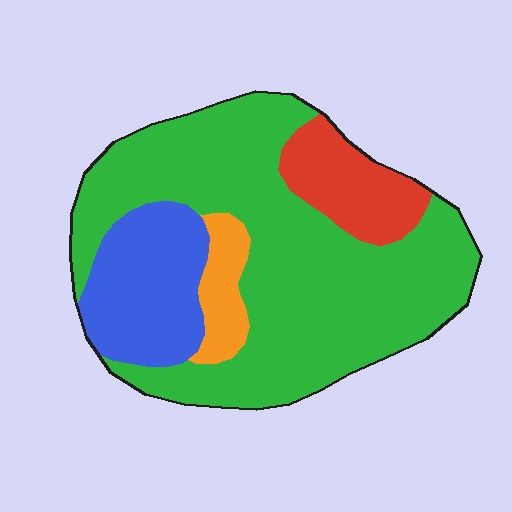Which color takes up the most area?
Green, at roughly 65%.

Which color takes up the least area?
Orange, at roughly 5%.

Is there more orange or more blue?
Blue.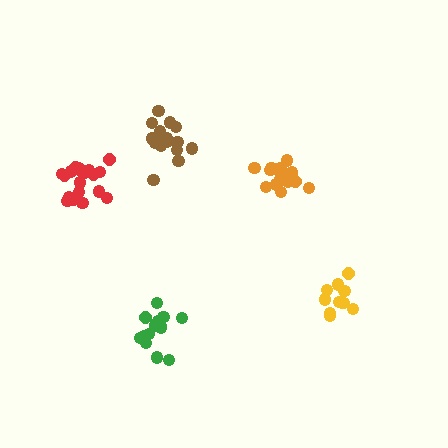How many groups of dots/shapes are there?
There are 5 groups.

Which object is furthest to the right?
The yellow cluster is rightmost.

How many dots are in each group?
Group 1: 15 dots, Group 2: 17 dots, Group 3: 13 dots, Group 4: 19 dots, Group 5: 17 dots (81 total).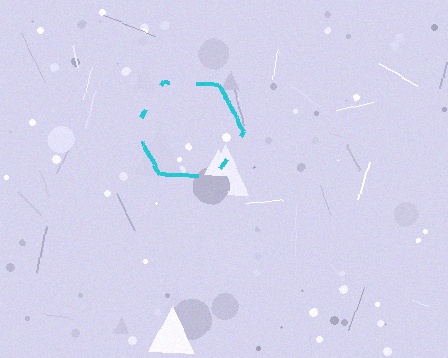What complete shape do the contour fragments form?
The contour fragments form a hexagon.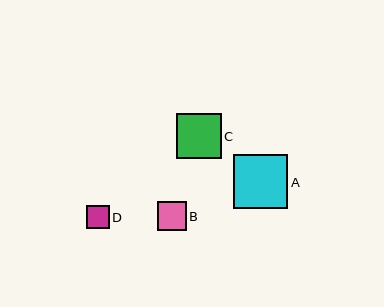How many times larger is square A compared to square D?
Square A is approximately 2.3 times the size of square D.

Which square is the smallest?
Square D is the smallest with a size of approximately 23 pixels.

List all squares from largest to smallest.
From largest to smallest: A, C, B, D.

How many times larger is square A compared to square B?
Square A is approximately 1.9 times the size of square B.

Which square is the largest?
Square A is the largest with a size of approximately 54 pixels.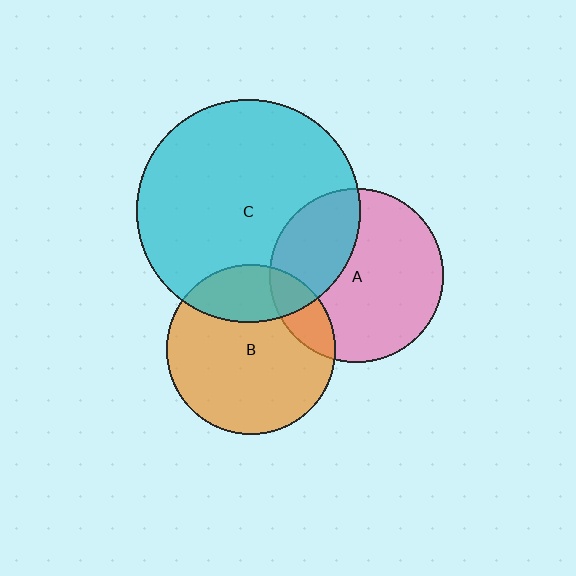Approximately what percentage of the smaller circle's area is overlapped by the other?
Approximately 30%.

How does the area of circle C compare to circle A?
Approximately 1.7 times.